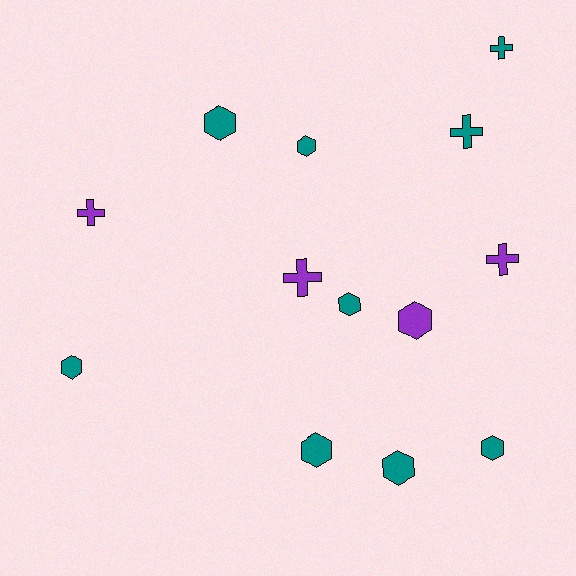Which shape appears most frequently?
Hexagon, with 8 objects.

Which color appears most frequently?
Teal, with 9 objects.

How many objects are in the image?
There are 13 objects.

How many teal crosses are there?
There are 2 teal crosses.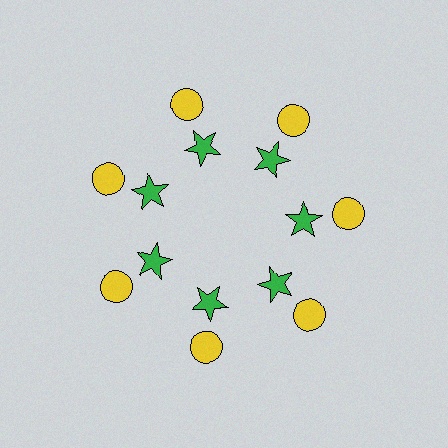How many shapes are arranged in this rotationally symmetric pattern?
There are 14 shapes, arranged in 7 groups of 2.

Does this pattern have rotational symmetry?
Yes, this pattern has 7-fold rotational symmetry. It looks the same after rotating 51 degrees around the center.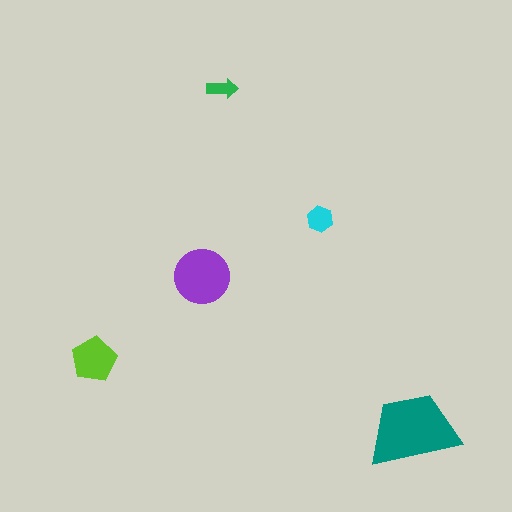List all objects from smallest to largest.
The green arrow, the cyan hexagon, the lime pentagon, the purple circle, the teal trapezoid.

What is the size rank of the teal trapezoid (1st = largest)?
1st.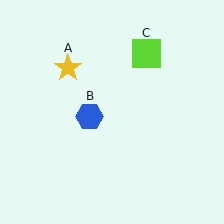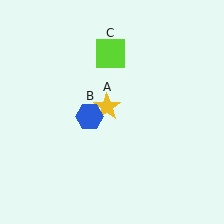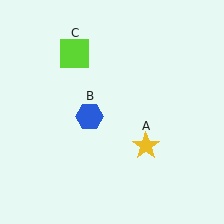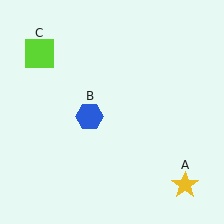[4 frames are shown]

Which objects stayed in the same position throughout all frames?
Blue hexagon (object B) remained stationary.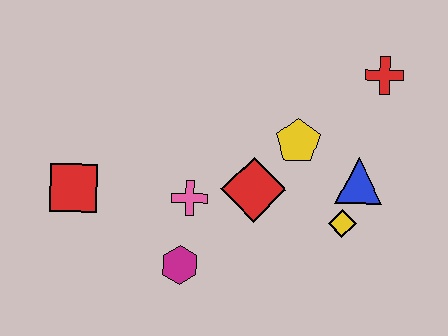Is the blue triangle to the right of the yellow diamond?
Yes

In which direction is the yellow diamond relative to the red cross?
The yellow diamond is below the red cross.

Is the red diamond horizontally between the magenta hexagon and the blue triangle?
Yes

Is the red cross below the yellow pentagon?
No